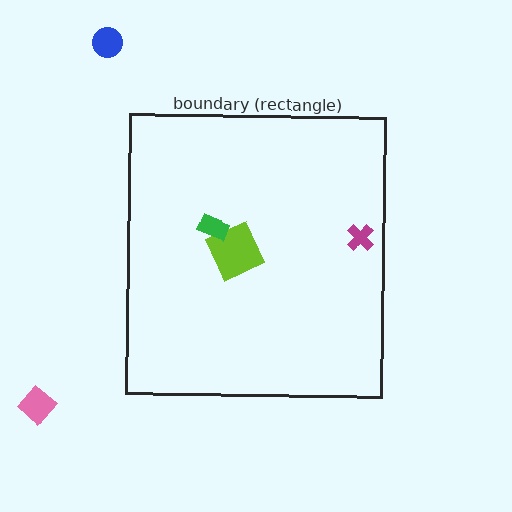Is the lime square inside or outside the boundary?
Inside.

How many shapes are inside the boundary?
3 inside, 2 outside.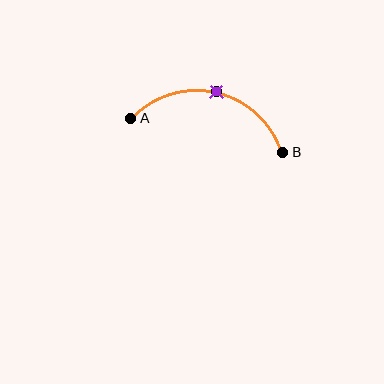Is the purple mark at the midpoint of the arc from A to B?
Yes. The purple mark lies on the arc at equal arc-length from both A and B — it is the arc midpoint.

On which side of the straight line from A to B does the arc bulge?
The arc bulges above the straight line connecting A and B.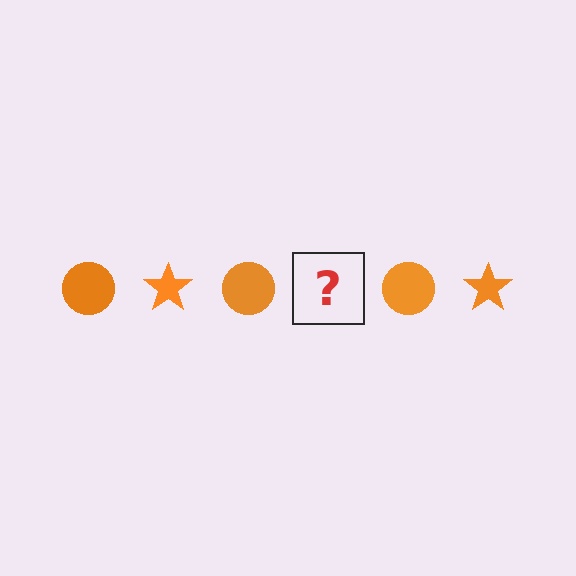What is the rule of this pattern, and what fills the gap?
The rule is that the pattern cycles through circle, star shapes in orange. The gap should be filled with an orange star.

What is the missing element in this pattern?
The missing element is an orange star.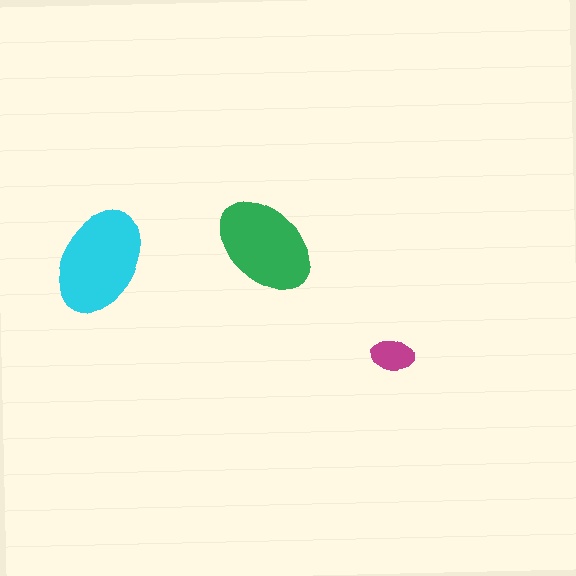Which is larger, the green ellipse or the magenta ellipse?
The green one.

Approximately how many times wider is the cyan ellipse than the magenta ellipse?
About 2.5 times wider.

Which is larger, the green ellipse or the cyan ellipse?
The cyan one.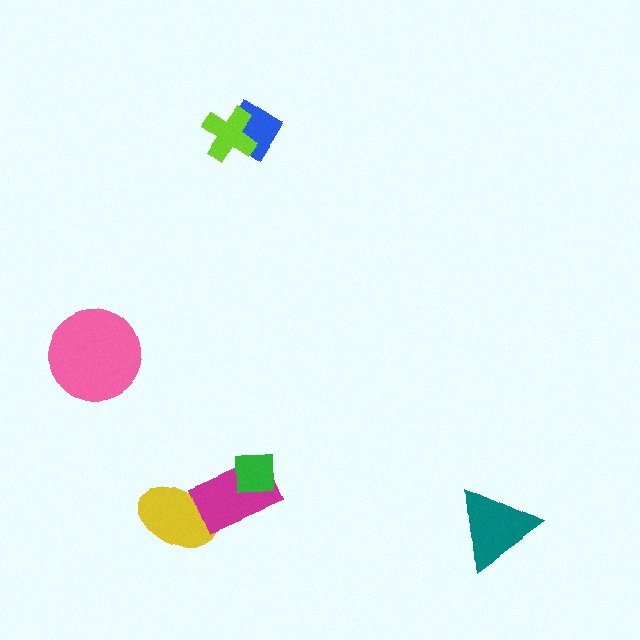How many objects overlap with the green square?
1 object overlaps with the green square.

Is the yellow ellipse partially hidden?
Yes, it is partially covered by another shape.